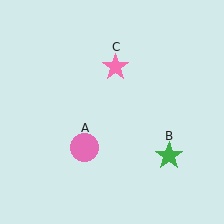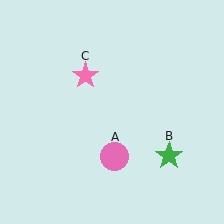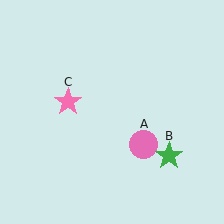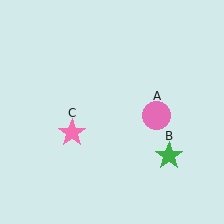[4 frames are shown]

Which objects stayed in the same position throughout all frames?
Green star (object B) remained stationary.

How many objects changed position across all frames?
2 objects changed position: pink circle (object A), pink star (object C).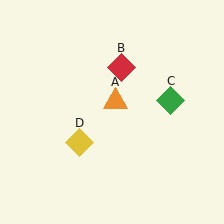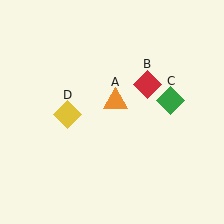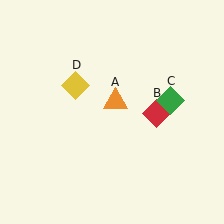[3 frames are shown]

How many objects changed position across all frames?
2 objects changed position: red diamond (object B), yellow diamond (object D).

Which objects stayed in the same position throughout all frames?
Orange triangle (object A) and green diamond (object C) remained stationary.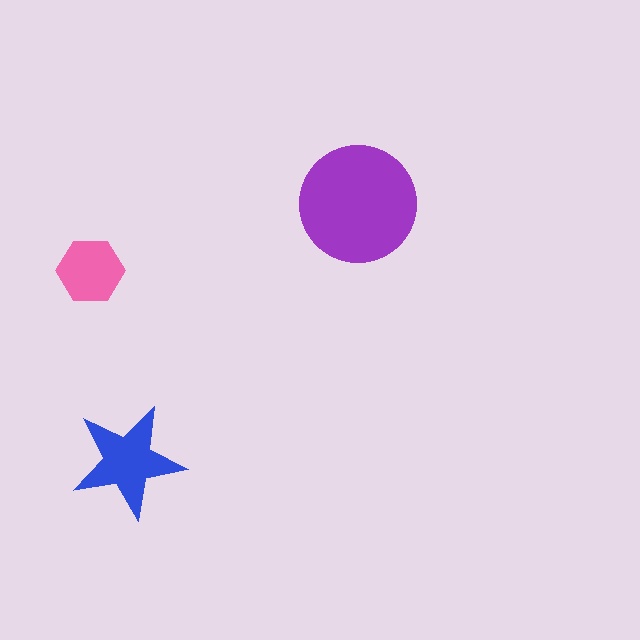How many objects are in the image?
There are 3 objects in the image.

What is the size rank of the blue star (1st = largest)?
2nd.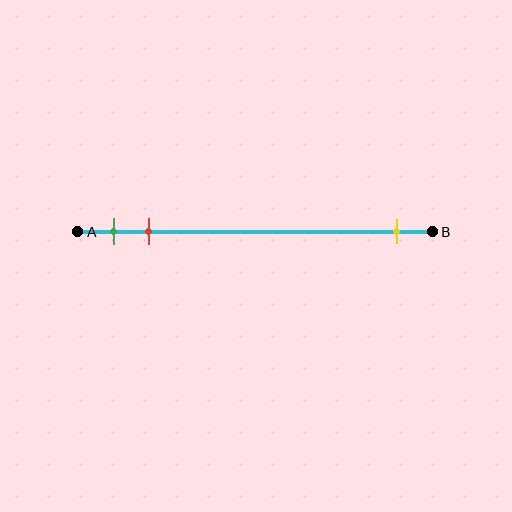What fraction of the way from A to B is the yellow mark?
The yellow mark is approximately 90% (0.9) of the way from A to B.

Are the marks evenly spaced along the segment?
No, the marks are not evenly spaced.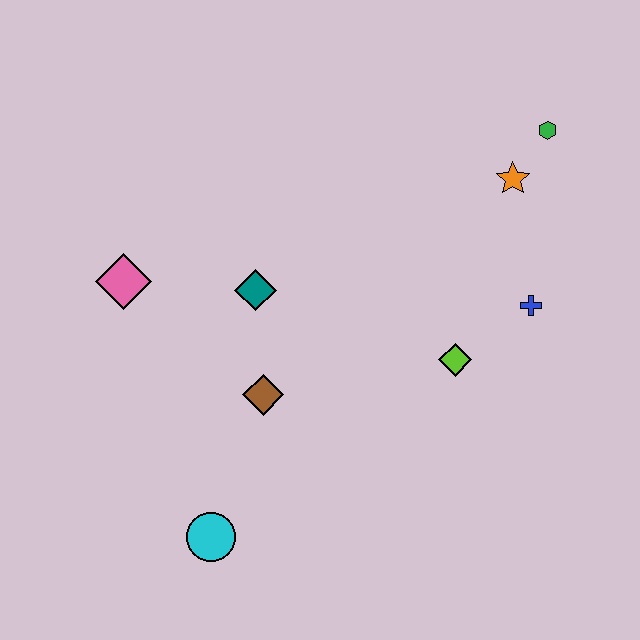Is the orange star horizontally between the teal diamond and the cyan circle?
No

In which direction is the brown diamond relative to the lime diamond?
The brown diamond is to the left of the lime diamond.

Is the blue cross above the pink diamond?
No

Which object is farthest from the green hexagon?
The cyan circle is farthest from the green hexagon.